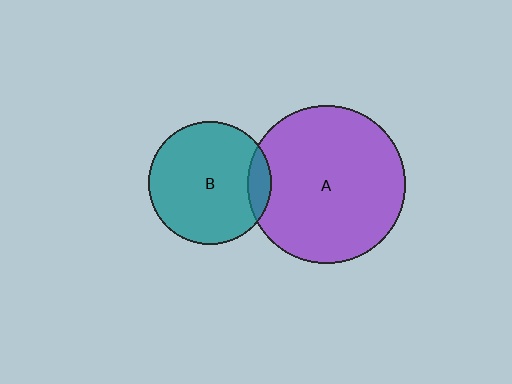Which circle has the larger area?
Circle A (purple).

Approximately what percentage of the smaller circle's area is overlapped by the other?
Approximately 10%.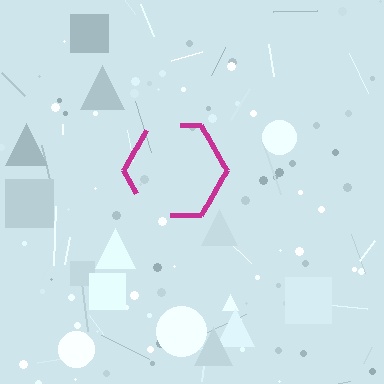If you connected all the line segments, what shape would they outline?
They would outline a hexagon.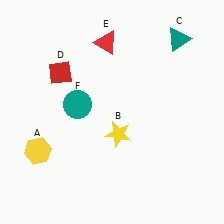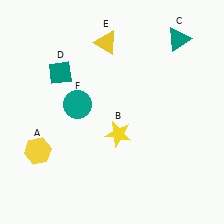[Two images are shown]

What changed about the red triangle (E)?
In Image 1, E is red. In Image 2, it changed to yellow.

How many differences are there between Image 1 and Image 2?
There are 2 differences between the two images.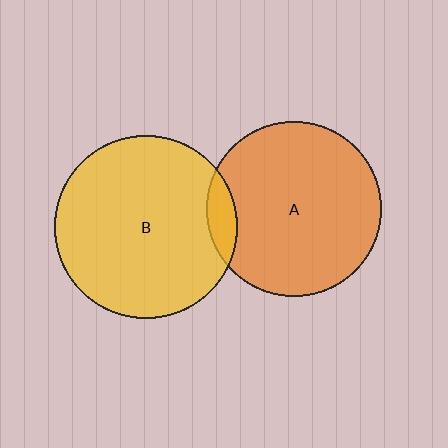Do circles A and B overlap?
Yes.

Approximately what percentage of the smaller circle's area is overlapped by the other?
Approximately 10%.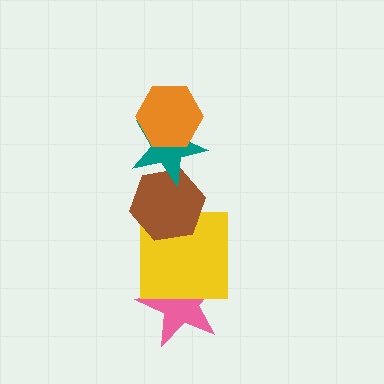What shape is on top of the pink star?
The yellow square is on top of the pink star.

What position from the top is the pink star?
The pink star is 5th from the top.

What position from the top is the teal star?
The teal star is 2nd from the top.